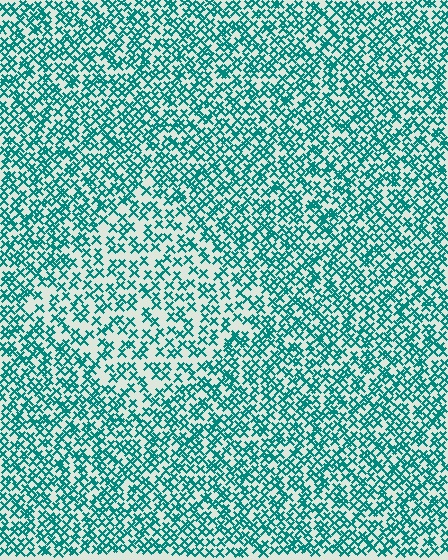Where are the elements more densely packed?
The elements are more densely packed outside the diamond boundary.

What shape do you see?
I see a diamond.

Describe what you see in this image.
The image contains small teal elements arranged at two different densities. A diamond-shaped region is visible where the elements are less densely packed than the surrounding area.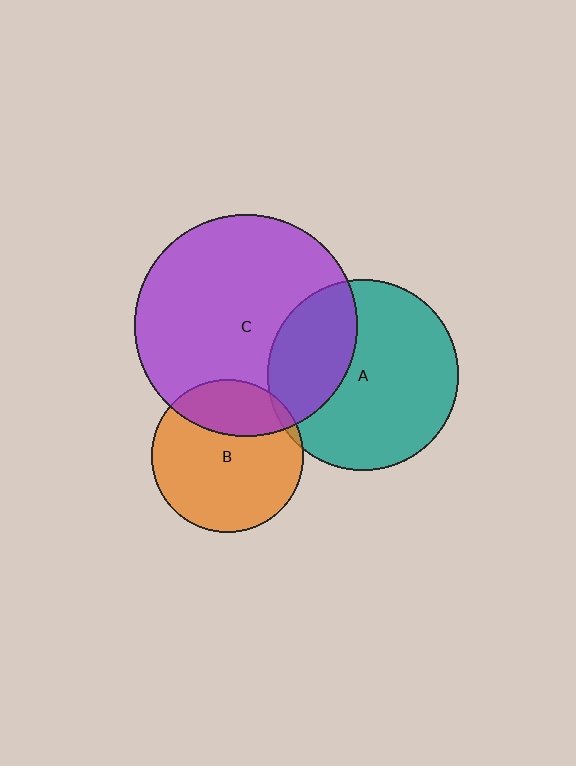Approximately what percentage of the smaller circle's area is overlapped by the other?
Approximately 30%.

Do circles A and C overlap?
Yes.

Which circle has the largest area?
Circle C (purple).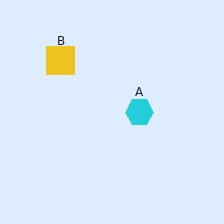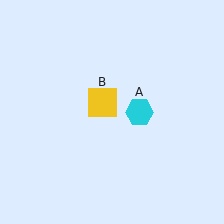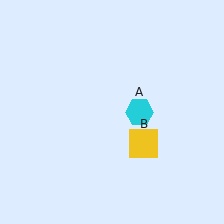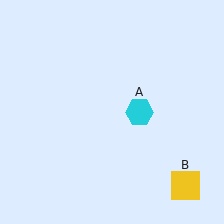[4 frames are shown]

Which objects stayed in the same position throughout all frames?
Cyan hexagon (object A) remained stationary.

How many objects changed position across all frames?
1 object changed position: yellow square (object B).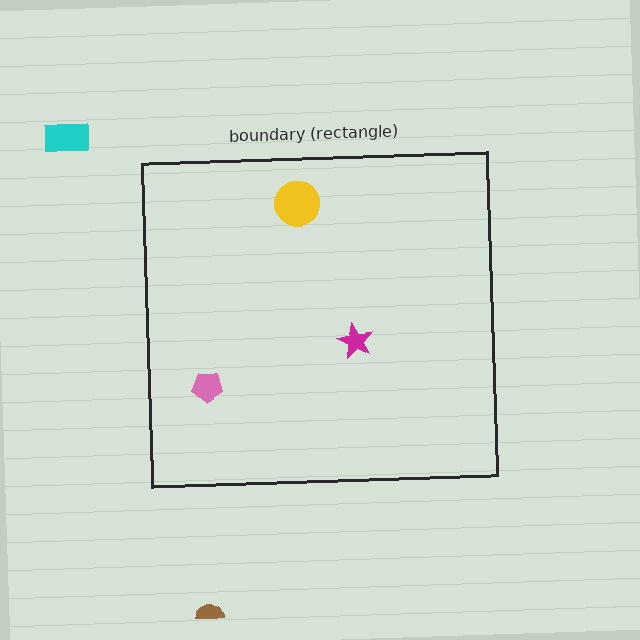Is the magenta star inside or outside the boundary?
Inside.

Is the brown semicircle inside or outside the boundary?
Outside.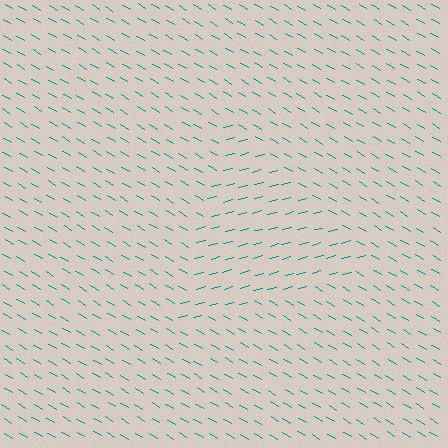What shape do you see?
I see a triangle.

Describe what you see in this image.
The image is filled with small teal line segments. A triangle region in the image has lines oriented differently from the surrounding lines, creating a visible texture boundary.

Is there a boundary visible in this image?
Yes, there is a texture boundary formed by a change in line orientation.